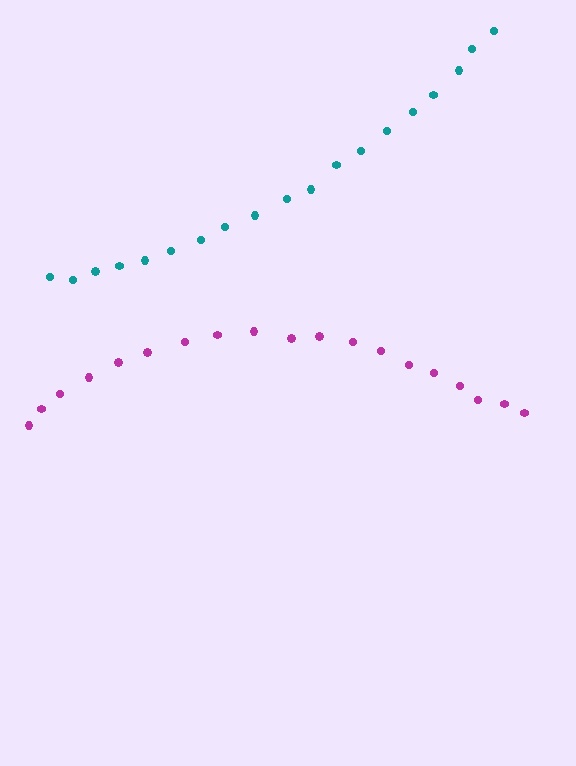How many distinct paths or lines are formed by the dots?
There are 2 distinct paths.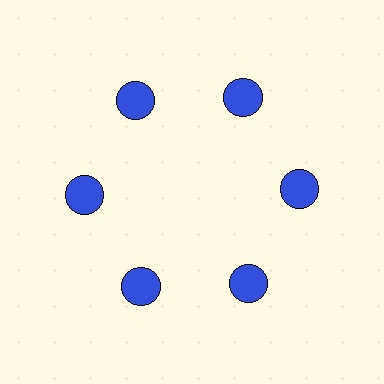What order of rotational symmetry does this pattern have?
This pattern has 6-fold rotational symmetry.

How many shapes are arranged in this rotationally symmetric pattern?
There are 6 shapes, arranged in 6 groups of 1.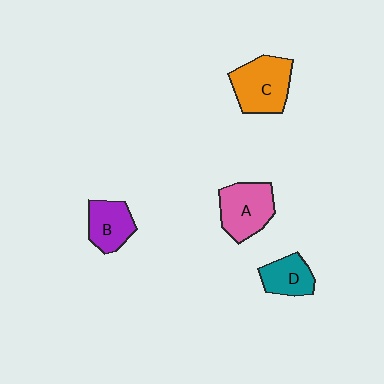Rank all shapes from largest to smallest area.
From largest to smallest: C (orange), A (pink), B (purple), D (teal).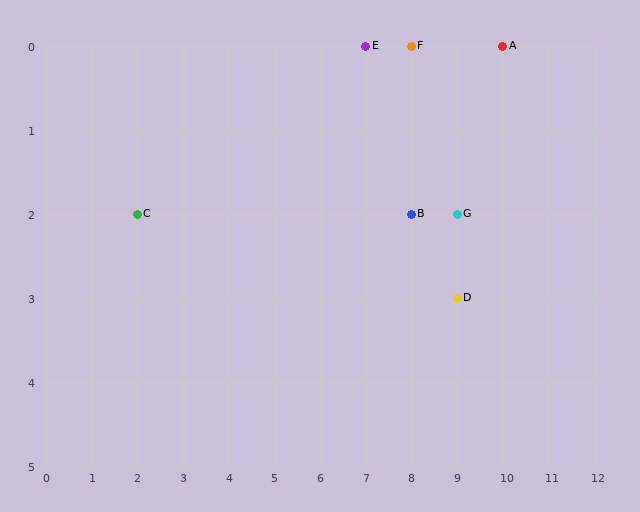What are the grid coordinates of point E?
Point E is at grid coordinates (7, 0).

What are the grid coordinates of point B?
Point B is at grid coordinates (8, 2).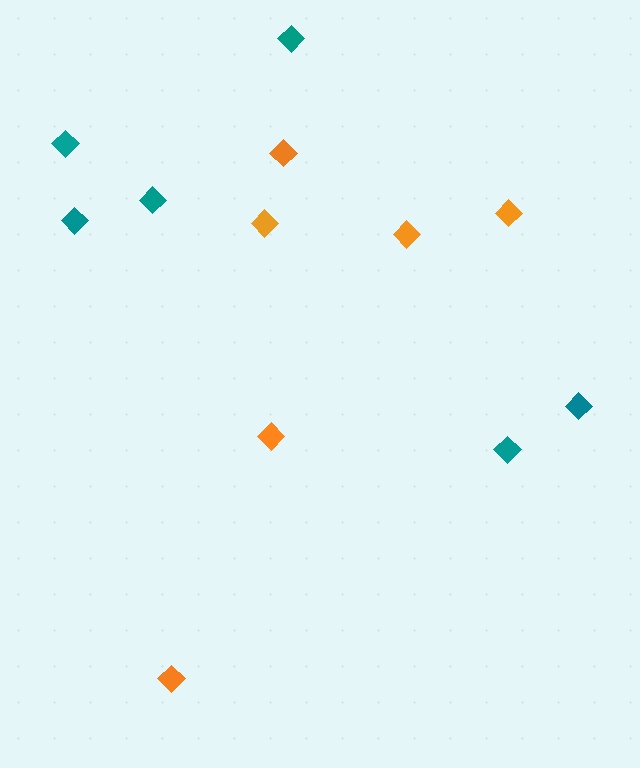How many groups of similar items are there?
There are 2 groups: one group of orange diamonds (6) and one group of teal diamonds (6).